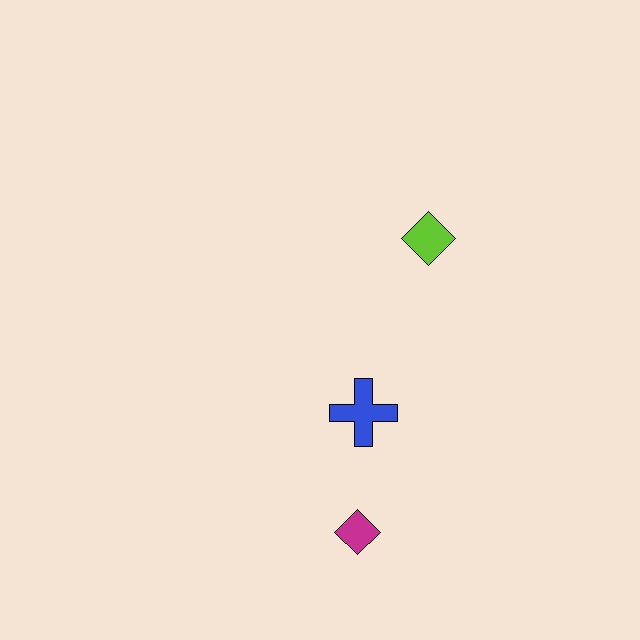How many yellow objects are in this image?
There are no yellow objects.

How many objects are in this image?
There are 3 objects.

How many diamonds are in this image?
There are 2 diamonds.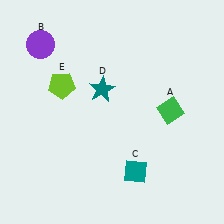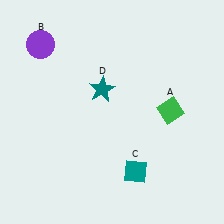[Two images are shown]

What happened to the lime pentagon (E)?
The lime pentagon (E) was removed in Image 2. It was in the top-left area of Image 1.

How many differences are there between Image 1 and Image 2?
There is 1 difference between the two images.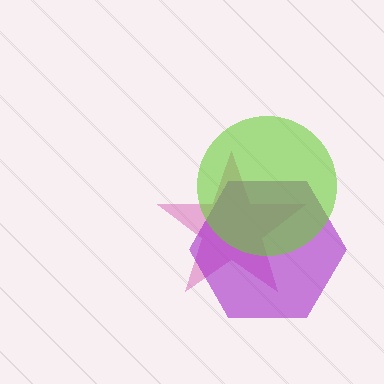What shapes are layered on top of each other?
The layered shapes are: a pink star, a purple hexagon, a lime circle.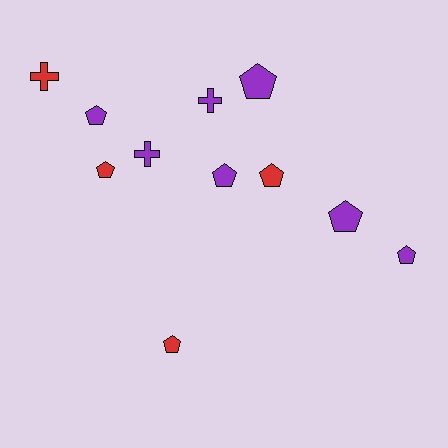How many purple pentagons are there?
There are 5 purple pentagons.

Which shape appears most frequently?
Pentagon, with 8 objects.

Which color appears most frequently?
Purple, with 7 objects.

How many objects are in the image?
There are 11 objects.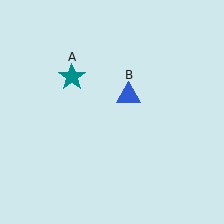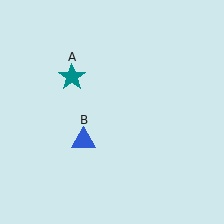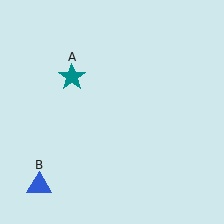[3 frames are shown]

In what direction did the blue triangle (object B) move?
The blue triangle (object B) moved down and to the left.